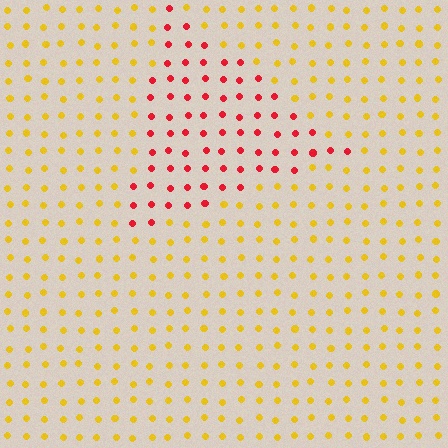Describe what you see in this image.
The image is filled with small yellow elements in a uniform arrangement. A triangle-shaped region is visible where the elements are tinted to a slightly different hue, forming a subtle color boundary.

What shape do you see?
I see a triangle.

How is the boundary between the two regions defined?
The boundary is defined purely by a slight shift in hue (about 56 degrees). Spacing, size, and orientation are identical on both sides.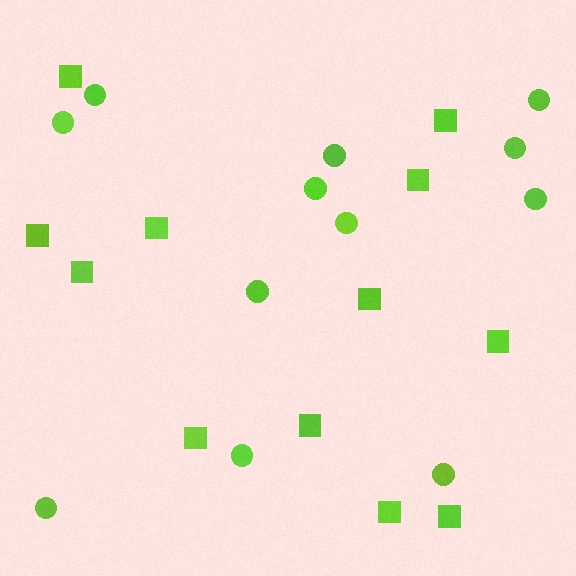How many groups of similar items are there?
There are 2 groups: one group of squares (12) and one group of circles (12).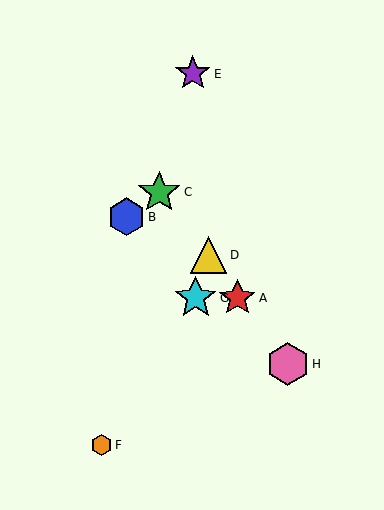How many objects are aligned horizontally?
2 objects (A, G) are aligned horizontally.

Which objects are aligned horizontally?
Objects A, G are aligned horizontally.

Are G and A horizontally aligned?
Yes, both are at y≈298.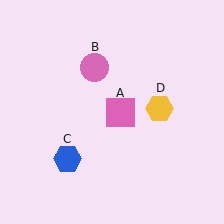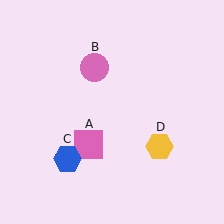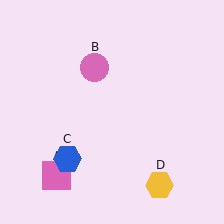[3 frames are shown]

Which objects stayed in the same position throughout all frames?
Pink circle (object B) and blue hexagon (object C) remained stationary.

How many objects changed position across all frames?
2 objects changed position: pink square (object A), yellow hexagon (object D).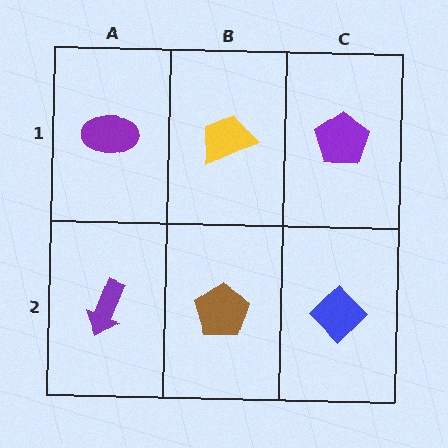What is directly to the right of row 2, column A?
A brown pentagon.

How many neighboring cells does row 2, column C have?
2.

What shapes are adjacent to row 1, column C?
A blue diamond (row 2, column C), a yellow trapezoid (row 1, column B).